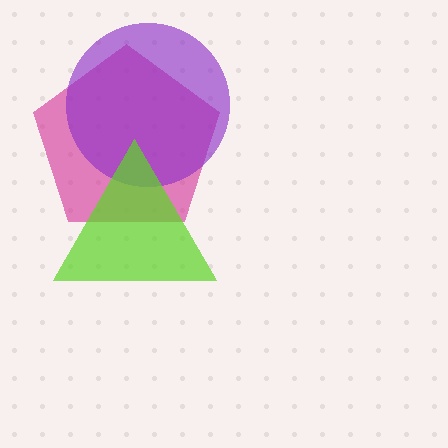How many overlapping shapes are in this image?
There are 3 overlapping shapes in the image.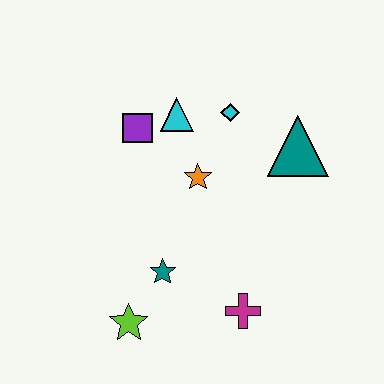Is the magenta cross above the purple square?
No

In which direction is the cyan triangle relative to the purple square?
The cyan triangle is to the right of the purple square.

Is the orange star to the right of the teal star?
Yes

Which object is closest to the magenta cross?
The teal star is closest to the magenta cross.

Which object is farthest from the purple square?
The magenta cross is farthest from the purple square.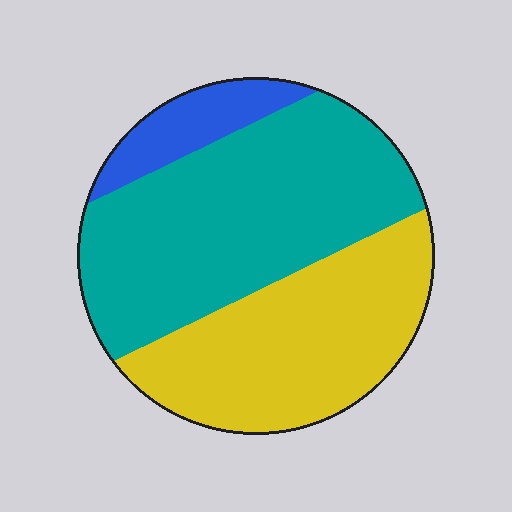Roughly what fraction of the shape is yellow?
Yellow takes up about three eighths (3/8) of the shape.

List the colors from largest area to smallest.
From largest to smallest: teal, yellow, blue.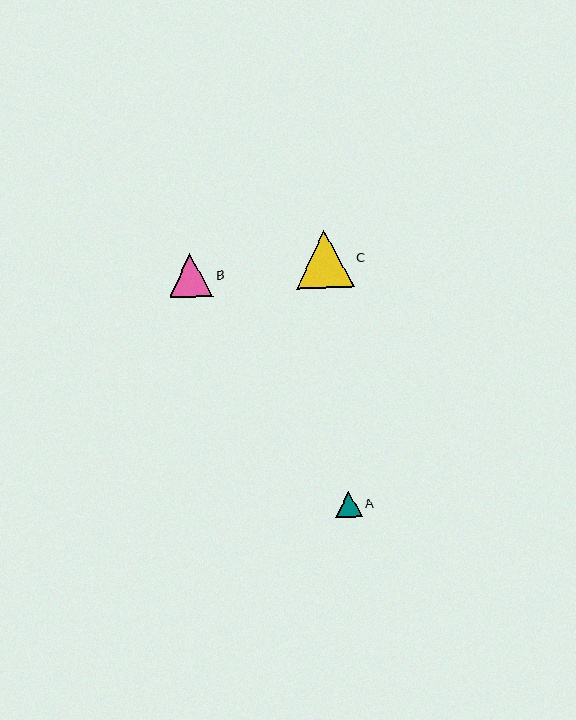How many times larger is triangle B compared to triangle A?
Triangle B is approximately 1.7 times the size of triangle A.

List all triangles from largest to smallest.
From largest to smallest: C, B, A.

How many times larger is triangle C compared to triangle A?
Triangle C is approximately 2.2 times the size of triangle A.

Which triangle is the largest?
Triangle C is the largest with a size of approximately 58 pixels.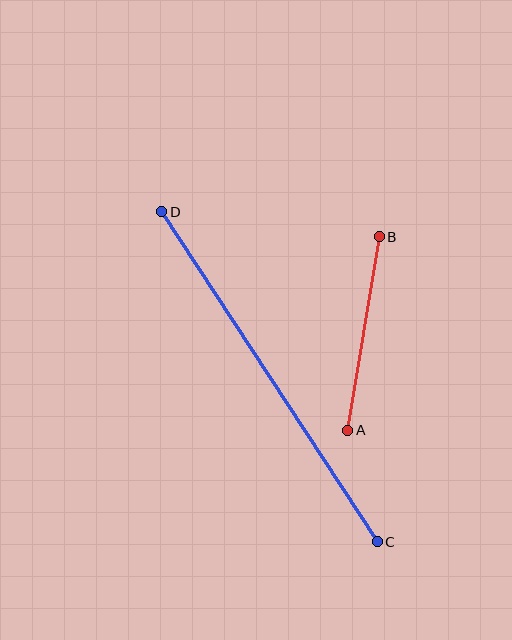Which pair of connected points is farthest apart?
Points C and D are farthest apart.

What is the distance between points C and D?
The distance is approximately 394 pixels.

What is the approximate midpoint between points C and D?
The midpoint is at approximately (270, 377) pixels.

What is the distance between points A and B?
The distance is approximately 196 pixels.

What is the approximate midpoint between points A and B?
The midpoint is at approximately (363, 334) pixels.